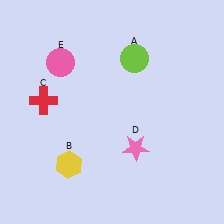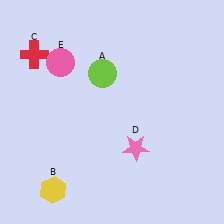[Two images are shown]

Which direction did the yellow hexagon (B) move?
The yellow hexagon (B) moved down.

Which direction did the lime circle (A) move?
The lime circle (A) moved left.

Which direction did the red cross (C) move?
The red cross (C) moved up.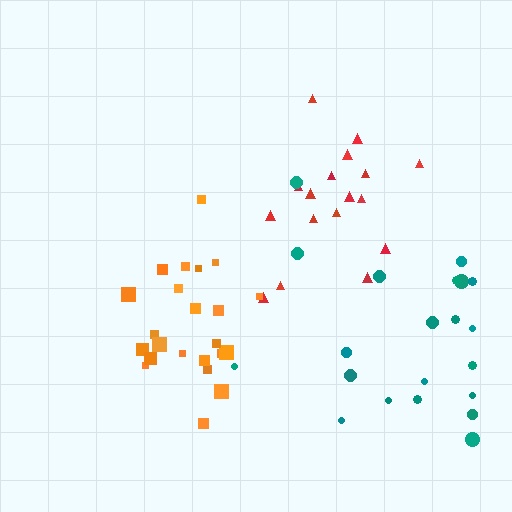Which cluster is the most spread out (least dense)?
Teal.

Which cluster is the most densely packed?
Orange.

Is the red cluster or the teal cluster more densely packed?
Red.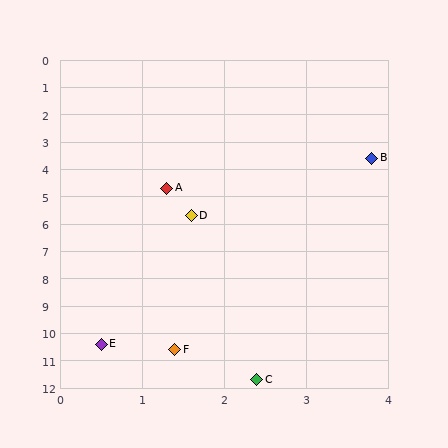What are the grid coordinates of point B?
Point B is at approximately (3.8, 3.6).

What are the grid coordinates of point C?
Point C is at approximately (2.4, 11.7).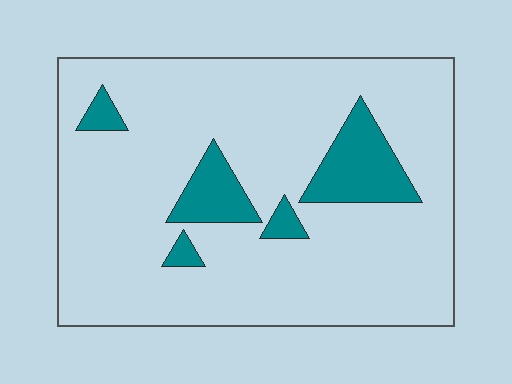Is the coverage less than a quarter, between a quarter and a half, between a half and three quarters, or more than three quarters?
Less than a quarter.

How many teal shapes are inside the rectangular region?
5.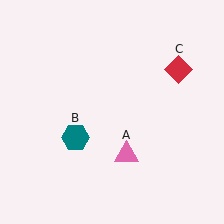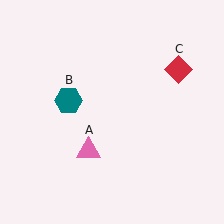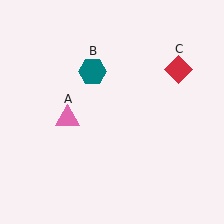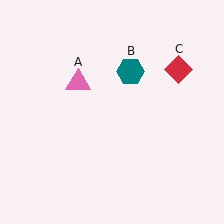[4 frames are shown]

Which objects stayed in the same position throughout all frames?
Red diamond (object C) remained stationary.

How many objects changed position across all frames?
2 objects changed position: pink triangle (object A), teal hexagon (object B).